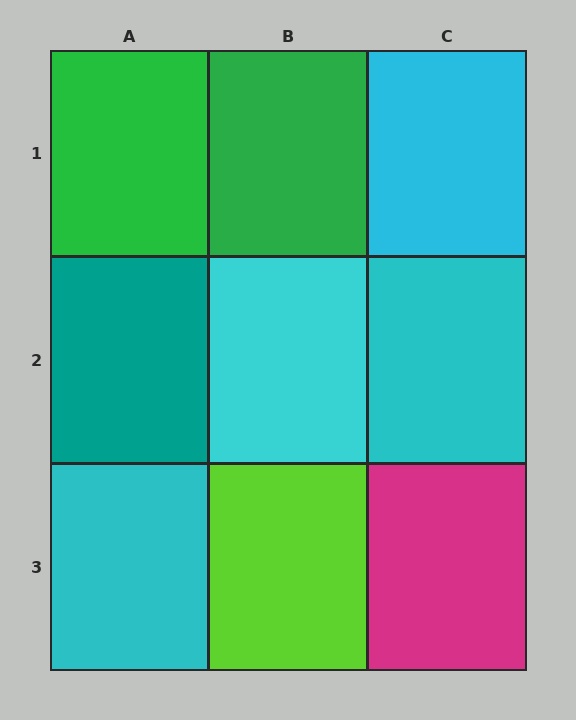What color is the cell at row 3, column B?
Lime.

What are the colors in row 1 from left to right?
Green, green, cyan.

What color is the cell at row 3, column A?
Cyan.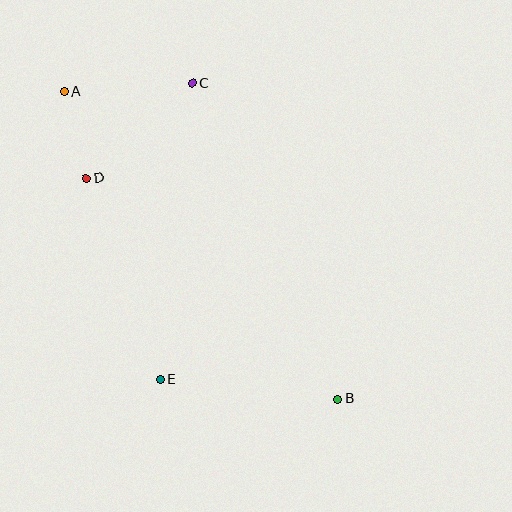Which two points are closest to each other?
Points A and D are closest to each other.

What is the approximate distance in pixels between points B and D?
The distance between B and D is approximately 335 pixels.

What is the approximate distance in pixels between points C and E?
The distance between C and E is approximately 298 pixels.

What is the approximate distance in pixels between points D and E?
The distance between D and E is approximately 214 pixels.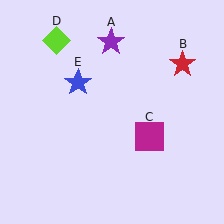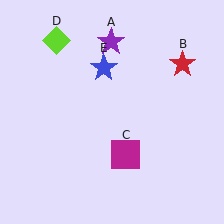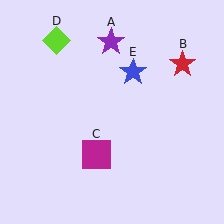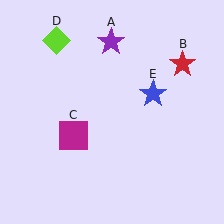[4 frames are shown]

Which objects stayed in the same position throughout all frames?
Purple star (object A) and red star (object B) and lime diamond (object D) remained stationary.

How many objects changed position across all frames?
2 objects changed position: magenta square (object C), blue star (object E).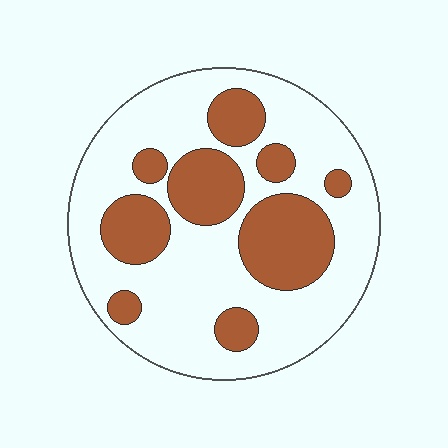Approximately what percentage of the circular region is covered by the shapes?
Approximately 30%.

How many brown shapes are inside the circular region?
9.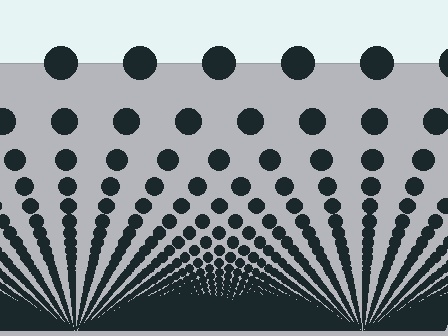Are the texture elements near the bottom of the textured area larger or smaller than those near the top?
Smaller. The gradient is inverted — elements near the bottom are smaller and denser.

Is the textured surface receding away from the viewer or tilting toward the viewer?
The surface appears to tilt toward the viewer. Texture elements get larger and sparser toward the top.